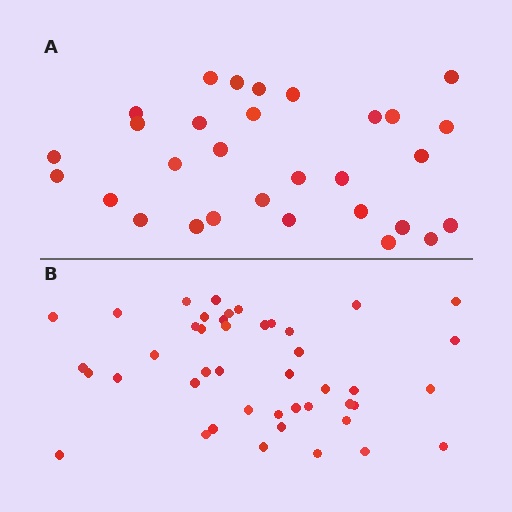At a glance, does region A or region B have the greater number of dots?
Region B (the bottom region) has more dots.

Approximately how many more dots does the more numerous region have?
Region B has approximately 15 more dots than region A.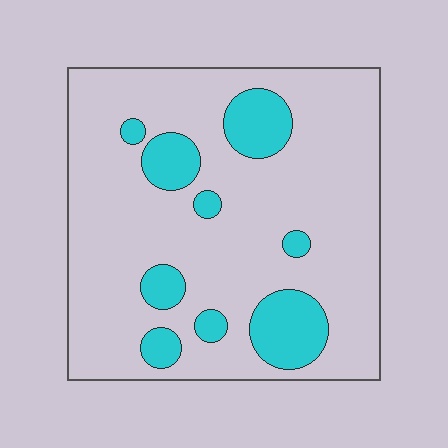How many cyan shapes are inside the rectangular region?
9.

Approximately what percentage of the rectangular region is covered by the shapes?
Approximately 20%.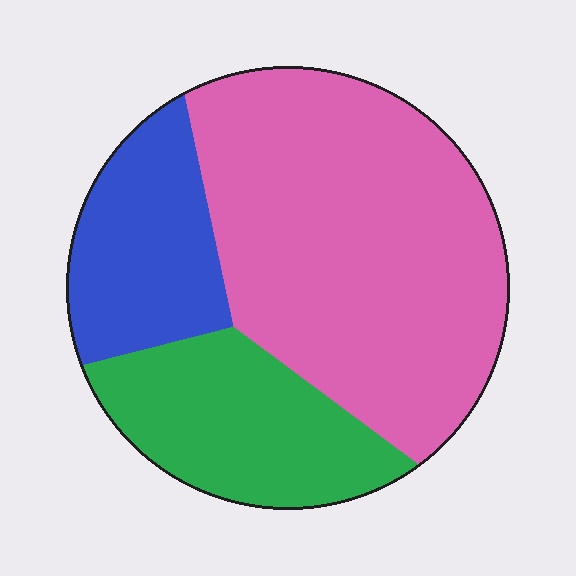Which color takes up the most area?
Pink, at roughly 55%.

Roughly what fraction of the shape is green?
Green covers about 25% of the shape.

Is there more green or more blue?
Green.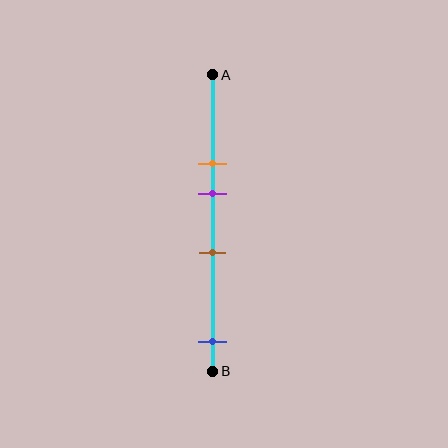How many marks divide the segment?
There are 4 marks dividing the segment.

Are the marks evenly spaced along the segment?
No, the marks are not evenly spaced.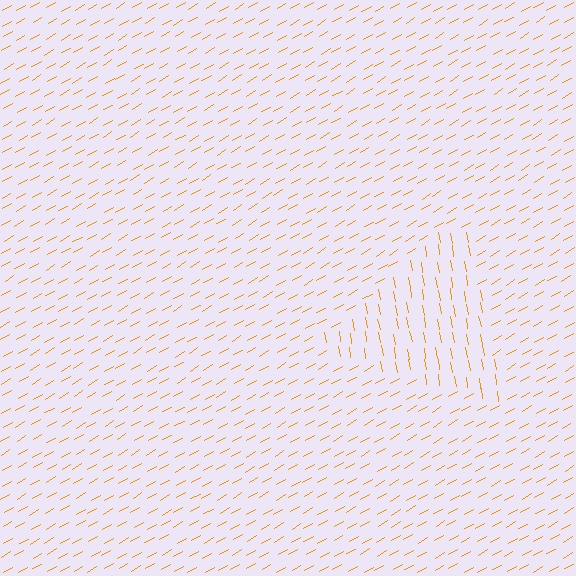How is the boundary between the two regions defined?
The boundary is defined purely by a change in line orientation (approximately 69 degrees difference). All lines are the same color and thickness.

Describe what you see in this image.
The image is filled with small orange line segments. A triangle region in the image has lines oriented differently from the surrounding lines, creating a visible texture boundary.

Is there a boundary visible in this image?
Yes, there is a texture boundary formed by a change in line orientation.